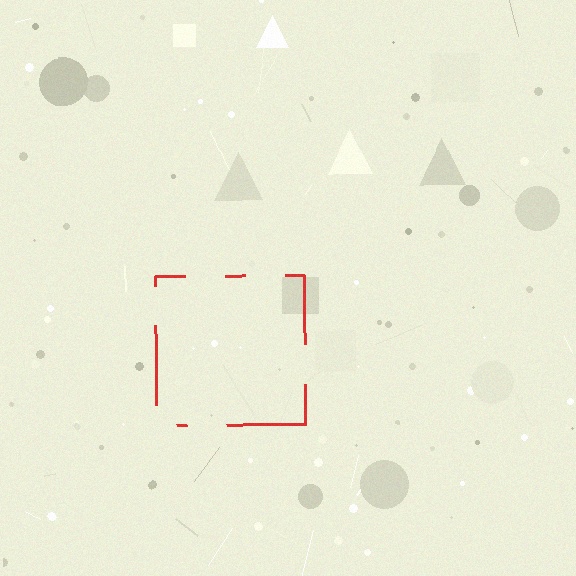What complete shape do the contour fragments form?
The contour fragments form a square.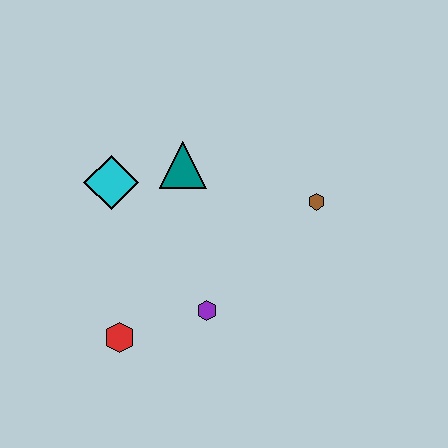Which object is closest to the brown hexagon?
The teal triangle is closest to the brown hexagon.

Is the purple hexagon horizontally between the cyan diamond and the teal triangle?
No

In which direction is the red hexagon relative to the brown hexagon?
The red hexagon is to the left of the brown hexagon.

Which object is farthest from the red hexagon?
The brown hexagon is farthest from the red hexagon.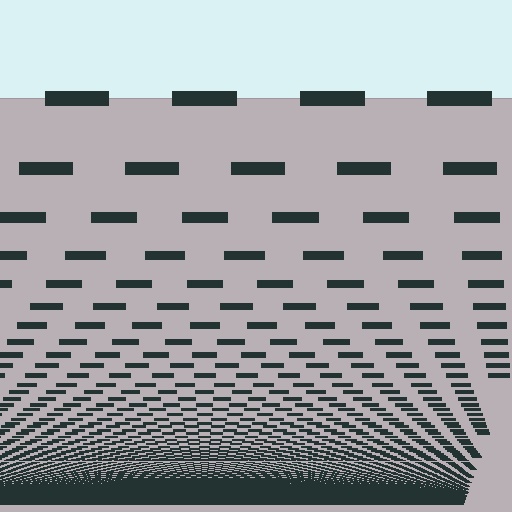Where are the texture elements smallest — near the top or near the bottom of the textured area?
Near the bottom.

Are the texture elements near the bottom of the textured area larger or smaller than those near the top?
Smaller. The gradient is inverted — elements near the bottom are smaller and denser.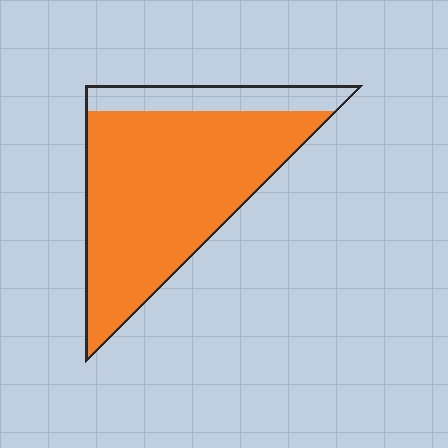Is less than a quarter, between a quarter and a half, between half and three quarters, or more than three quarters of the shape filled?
More than three quarters.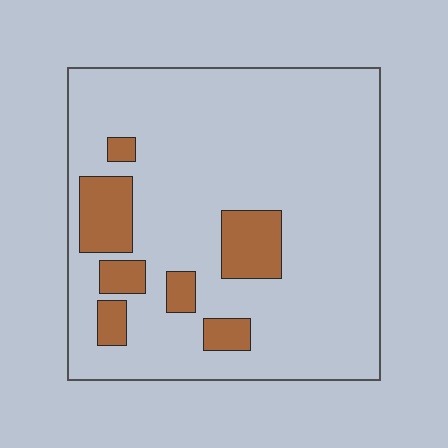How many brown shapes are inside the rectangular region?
7.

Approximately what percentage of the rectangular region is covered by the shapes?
Approximately 15%.